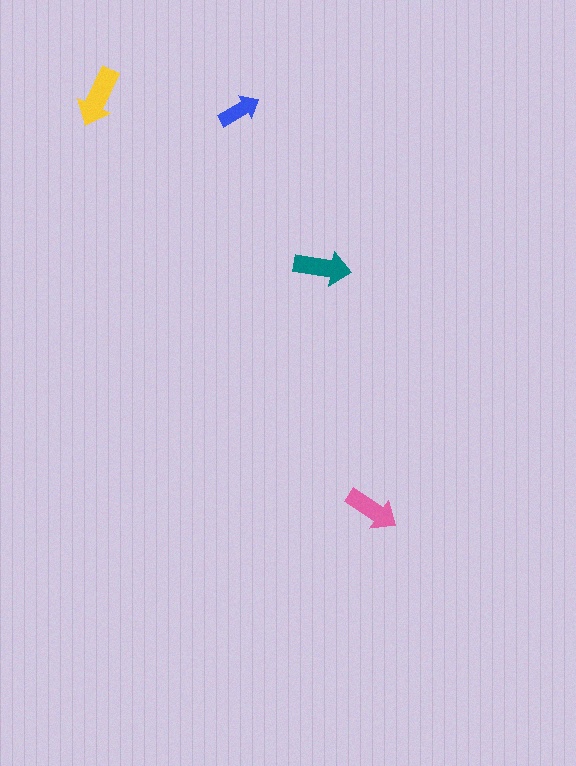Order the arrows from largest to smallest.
the yellow one, the teal one, the pink one, the blue one.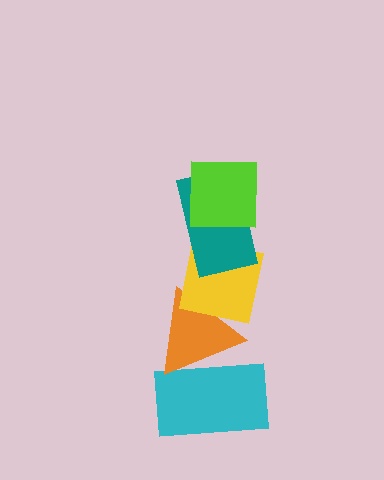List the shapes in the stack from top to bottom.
From top to bottom: the lime square, the teal rectangle, the yellow square, the orange triangle, the cyan rectangle.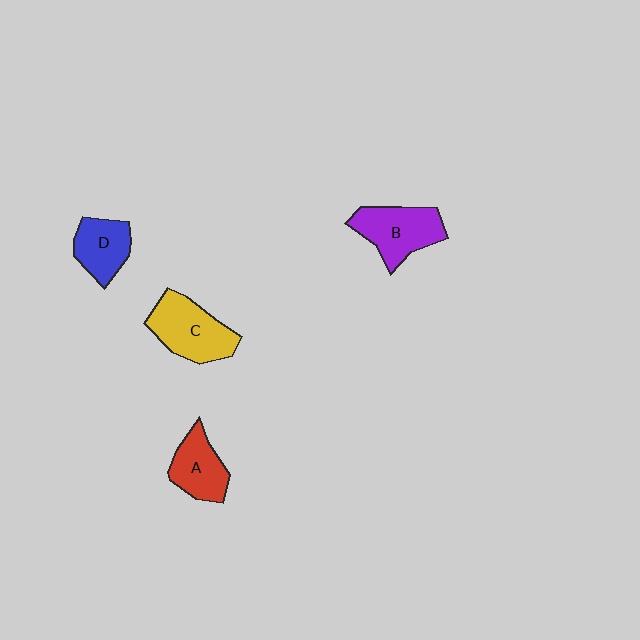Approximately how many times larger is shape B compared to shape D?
Approximately 1.3 times.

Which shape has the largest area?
Shape C (yellow).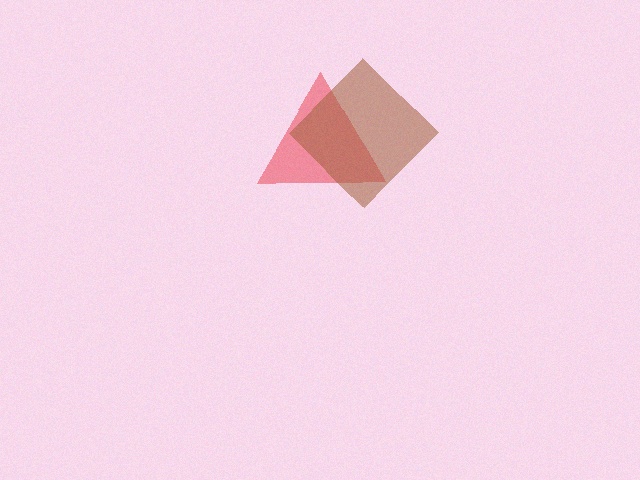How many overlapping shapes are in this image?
There are 2 overlapping shapes in the image.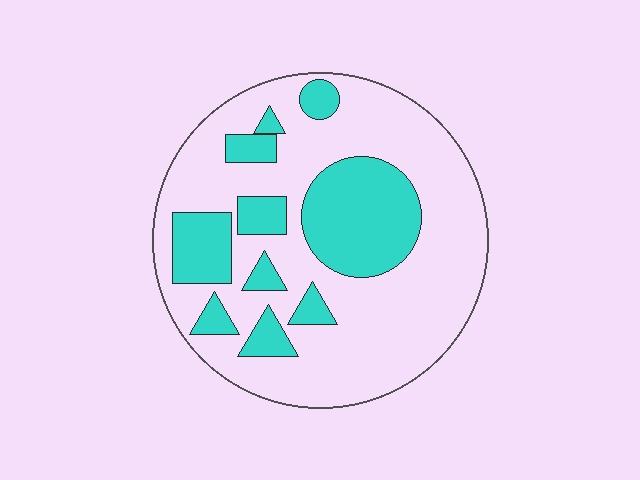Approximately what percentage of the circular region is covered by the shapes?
Approximately 30%.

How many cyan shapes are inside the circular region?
10.